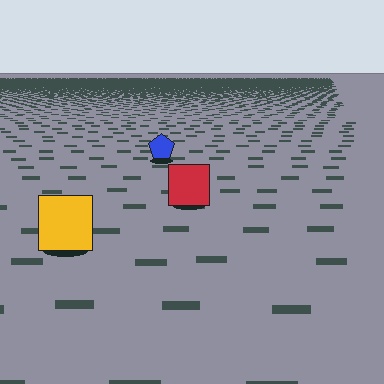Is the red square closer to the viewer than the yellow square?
No. The yellow square is closer — you can tell from the texture gradient: the ground texture is coarser near it.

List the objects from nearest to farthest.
From nearest to farthest: the yellow square, the red square, the blue pentagon.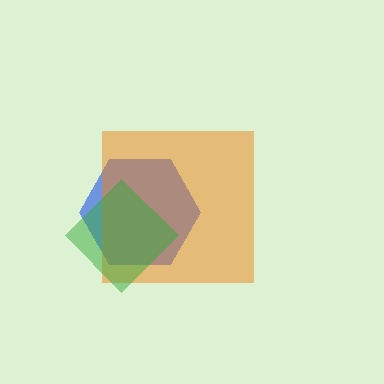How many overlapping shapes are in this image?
There are 3 overlapping shapes in the image.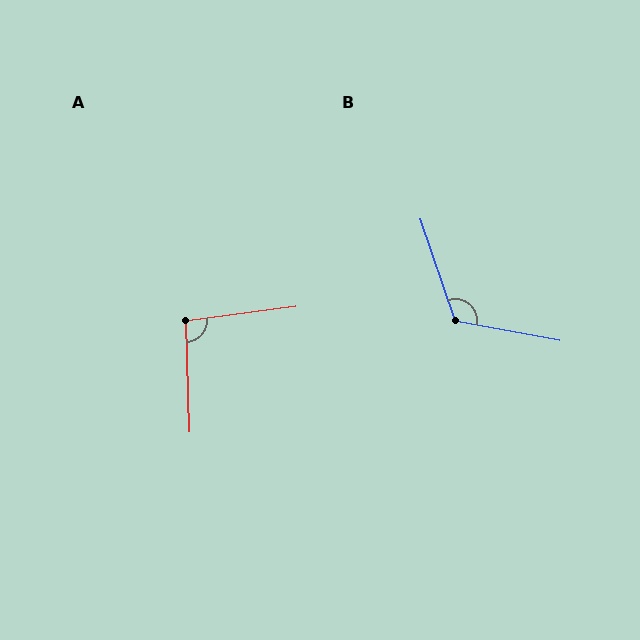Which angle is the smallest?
A, at approximately 96 degrees.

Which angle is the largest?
B, at approximately 119 degrees.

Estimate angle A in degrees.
Approximately 96 degrees.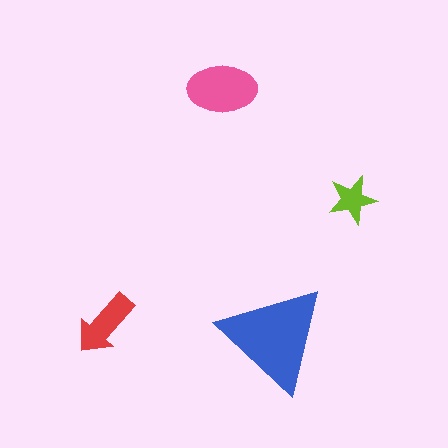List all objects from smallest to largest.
The lime star, the red arrow, the pink ellipse, the blue triangle.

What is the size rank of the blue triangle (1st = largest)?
1st.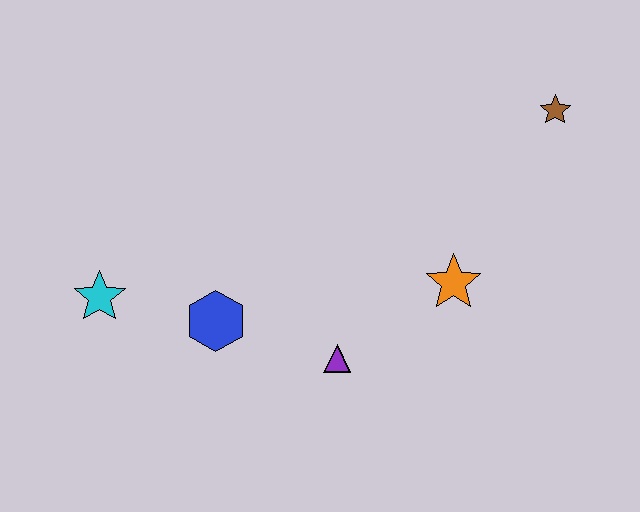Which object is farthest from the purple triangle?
The brown star is farthest from the purple triangle.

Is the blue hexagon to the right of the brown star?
No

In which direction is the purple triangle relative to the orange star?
The purple triangle is to the left of the orange star.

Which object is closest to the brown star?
The orange star is closest to the brown star.